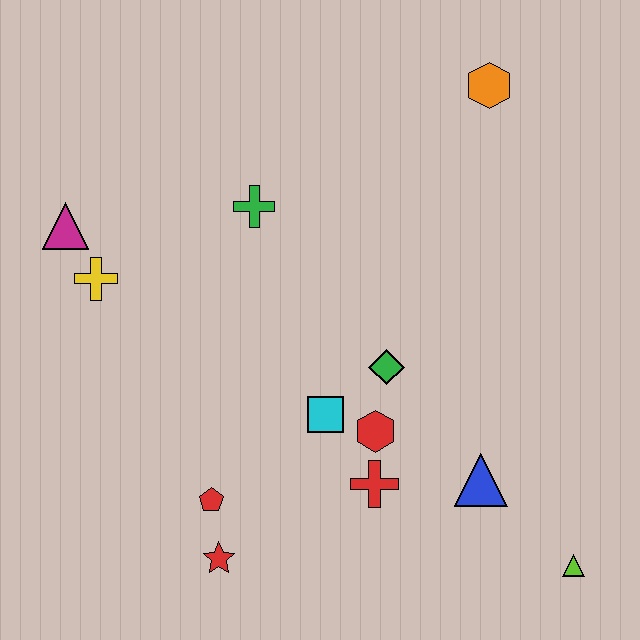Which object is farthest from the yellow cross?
The lime triangle is farthest from the yellow cross.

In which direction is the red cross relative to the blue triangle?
The red cross is to the left of the blue triangle.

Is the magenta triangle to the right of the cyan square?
No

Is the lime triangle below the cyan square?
Yes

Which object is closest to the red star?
The red pentagon is closest to the red star.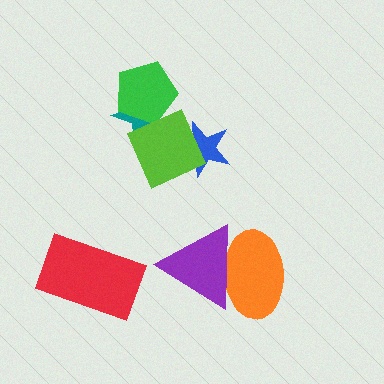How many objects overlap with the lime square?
2 objects overlap with the lime square.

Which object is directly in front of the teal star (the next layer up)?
The green pentagon is directly in front of the teal star.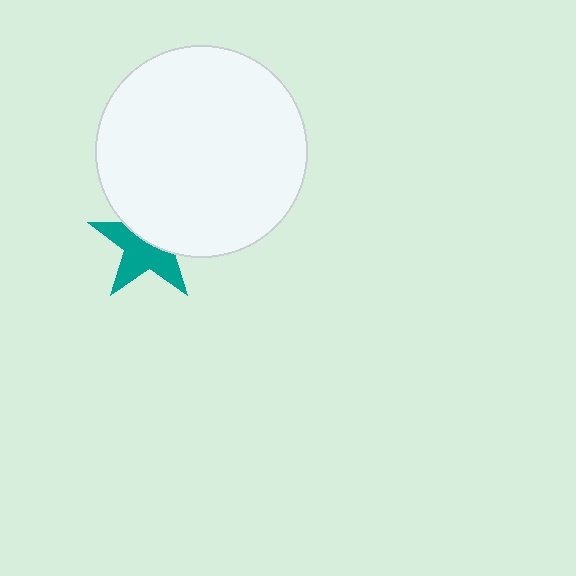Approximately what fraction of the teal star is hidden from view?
Roughly 46% of the teal star is hidden behind the white circle.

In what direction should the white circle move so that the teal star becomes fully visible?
The white circle should move up. That is the shortest direction to clear the overlap and leave the teal star fully visible.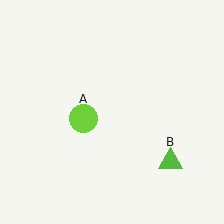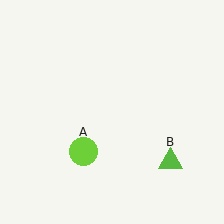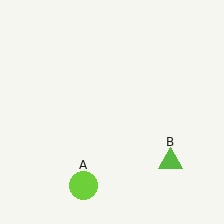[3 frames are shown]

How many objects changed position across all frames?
1 object changed position: lime circle (object A).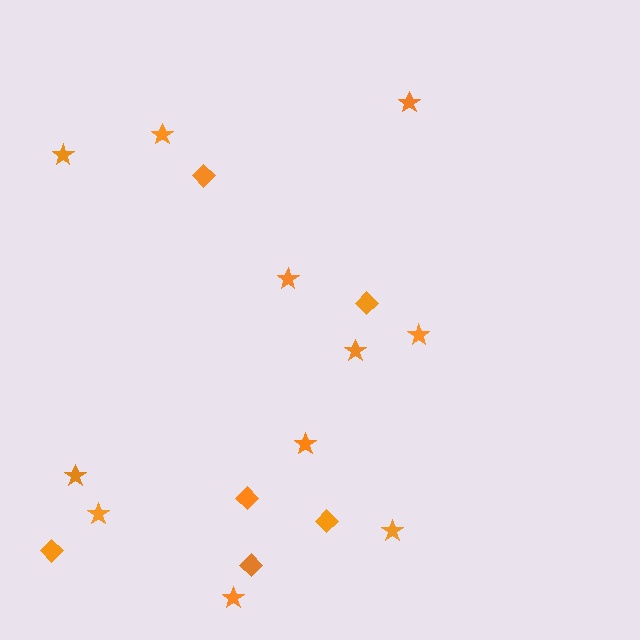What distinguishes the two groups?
There are 2 groups: one group of stars (11) and one group of diamonds (6).